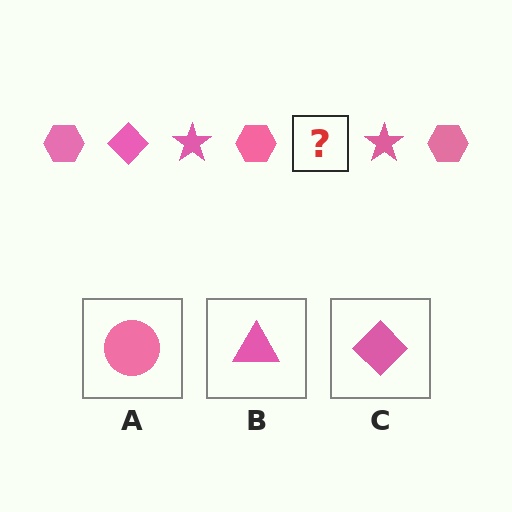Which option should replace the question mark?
Option C.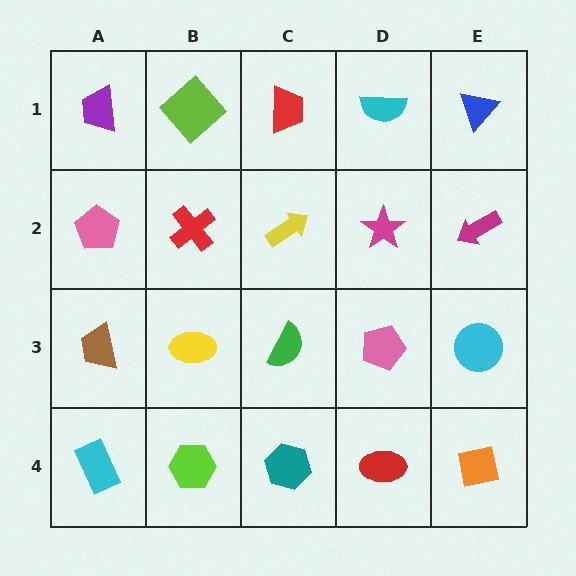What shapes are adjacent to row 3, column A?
A pink pentagon (row 2, column A), a cyan rectangle (row 4, column A), a yellow ellipse (row 3, column B).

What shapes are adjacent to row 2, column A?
A purple trapezoid (row 1, column A), a brown trapezoid (row 3, column A), a red cross (row 2, column B).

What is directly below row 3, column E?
An orange square.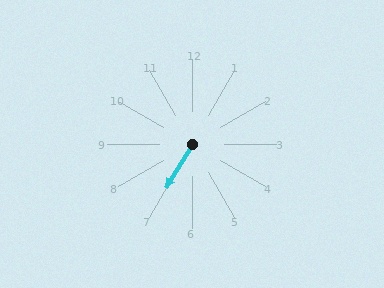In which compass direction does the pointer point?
Southwest.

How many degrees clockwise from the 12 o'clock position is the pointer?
Approximately 211 degrees.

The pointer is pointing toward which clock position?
Roughly 7 o'clock.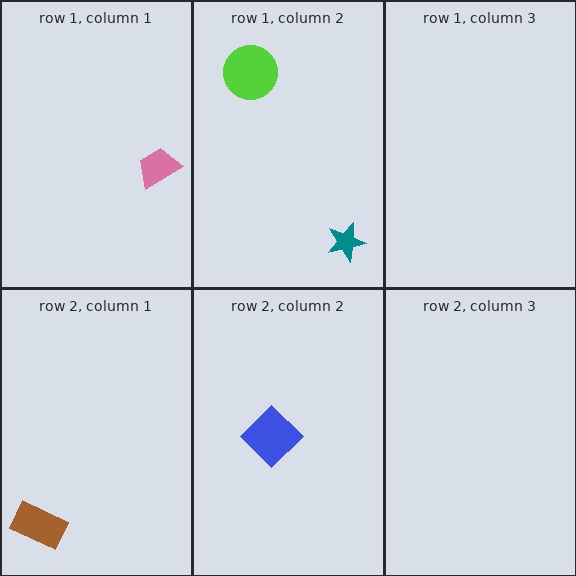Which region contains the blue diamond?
The row 2, column 2 region.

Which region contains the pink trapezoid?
The row 1, column 1 region.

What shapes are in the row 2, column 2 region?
The blue diamond.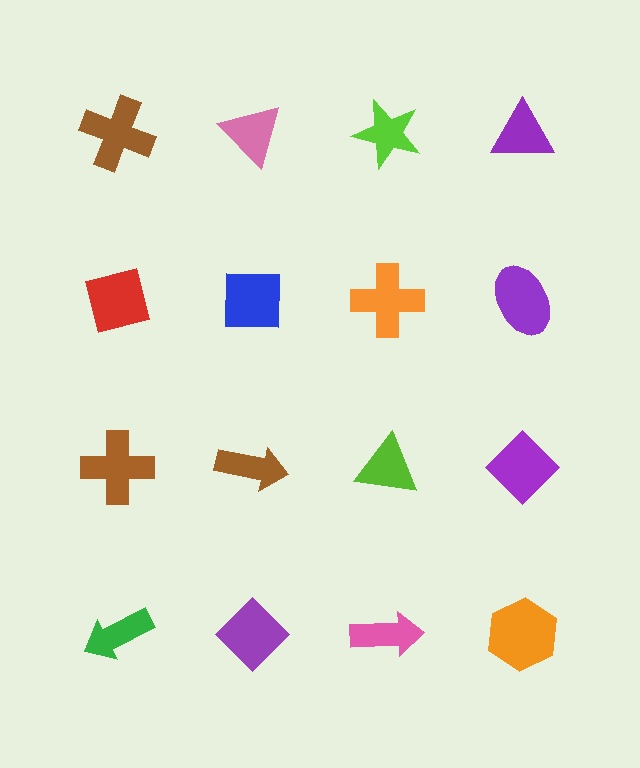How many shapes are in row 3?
4 shapes.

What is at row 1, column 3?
A lime star.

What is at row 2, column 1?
A red square.